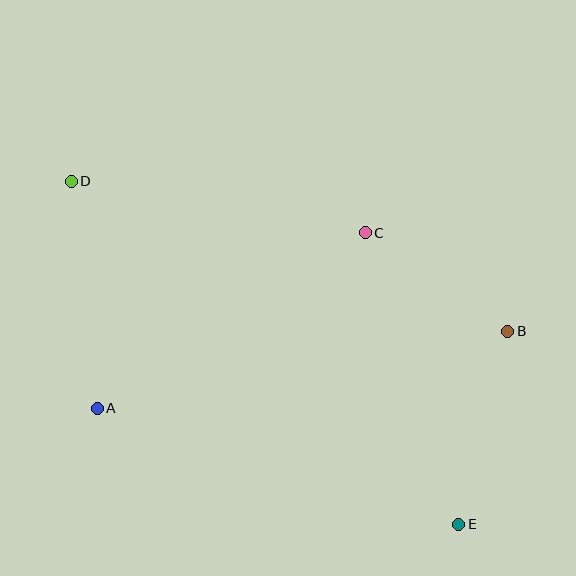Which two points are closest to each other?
Points B and C are closest to each other.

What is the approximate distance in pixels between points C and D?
The distance between C and D is approximately 299 pixels.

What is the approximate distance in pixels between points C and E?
The distance between C and E is approximately 306 pixels.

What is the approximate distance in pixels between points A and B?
The distance between A and B is approximately 417 pixels.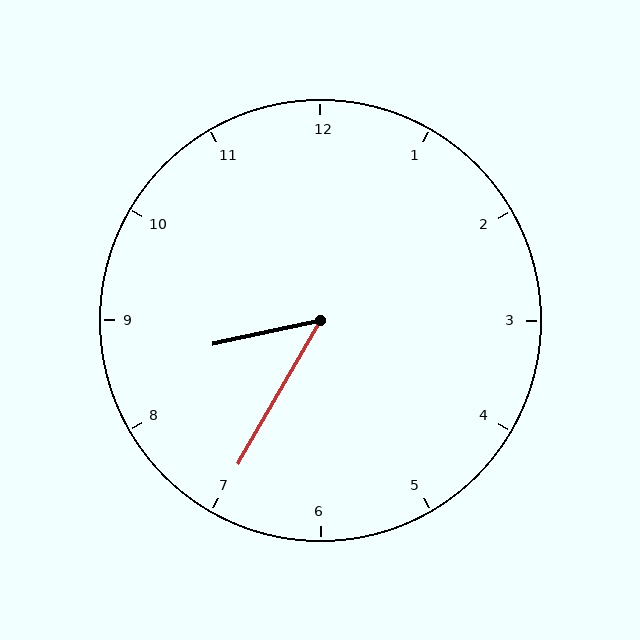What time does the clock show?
8:35.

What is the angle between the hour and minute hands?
Approximately 48 degrees.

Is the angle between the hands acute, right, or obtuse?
It is acute.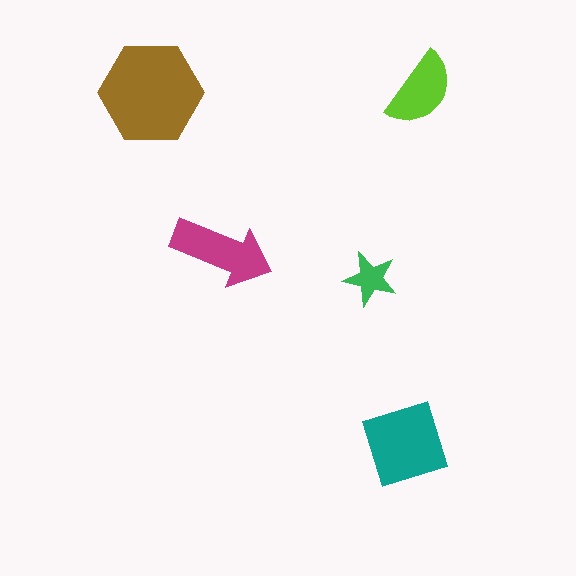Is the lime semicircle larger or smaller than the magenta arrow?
Smaller.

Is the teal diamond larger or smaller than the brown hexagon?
Smaller.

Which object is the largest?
The brown hexagon.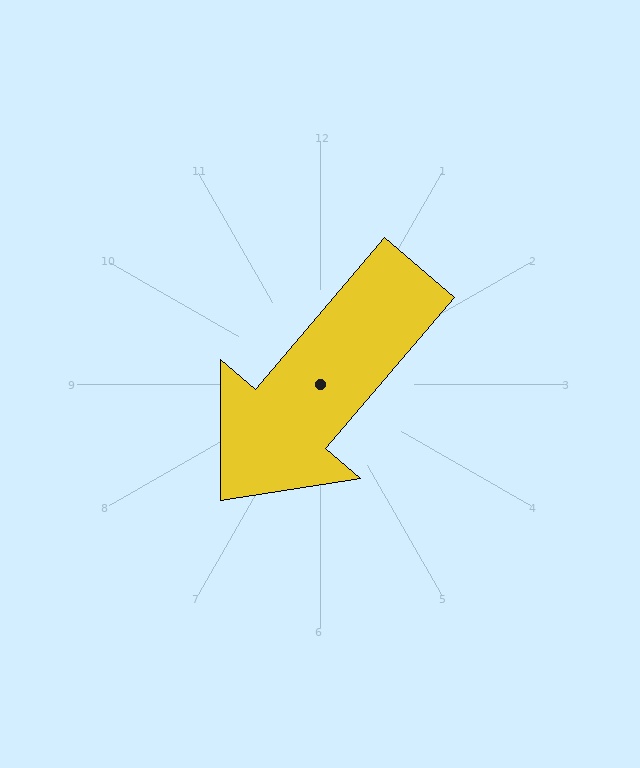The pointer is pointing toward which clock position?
Roughly 7 o'clock.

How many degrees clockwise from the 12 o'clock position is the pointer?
Approximately 220 degrees.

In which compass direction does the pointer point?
Southwest.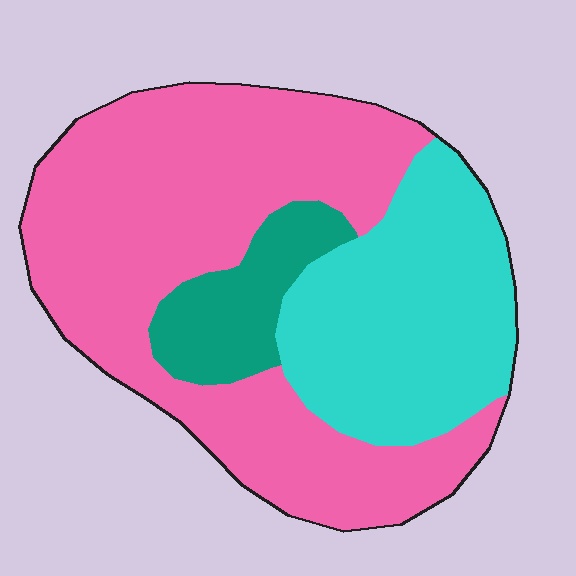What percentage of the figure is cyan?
Cyan covers roughly 30% of the figure.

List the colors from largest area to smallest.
From largest to smallest: pink, cyan, teal.